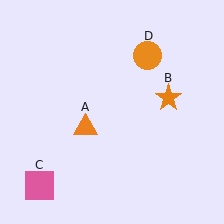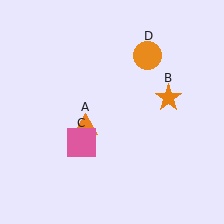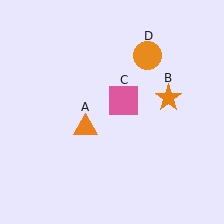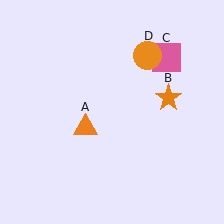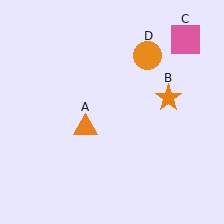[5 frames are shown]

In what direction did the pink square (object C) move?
The pink square (object C) moved up and to the right.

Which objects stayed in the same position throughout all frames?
Orange triangle (object A) and orange star (object B) and orange circle (object D) remained stationary.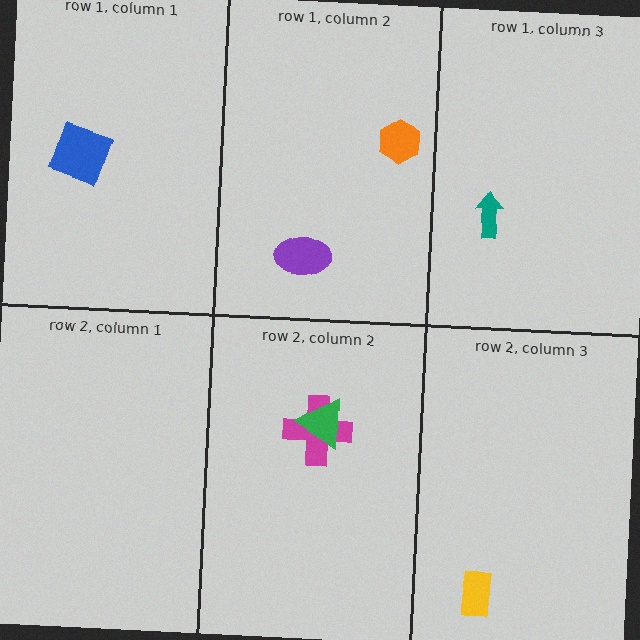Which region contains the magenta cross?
The row 2, column 2 region.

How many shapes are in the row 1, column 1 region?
1.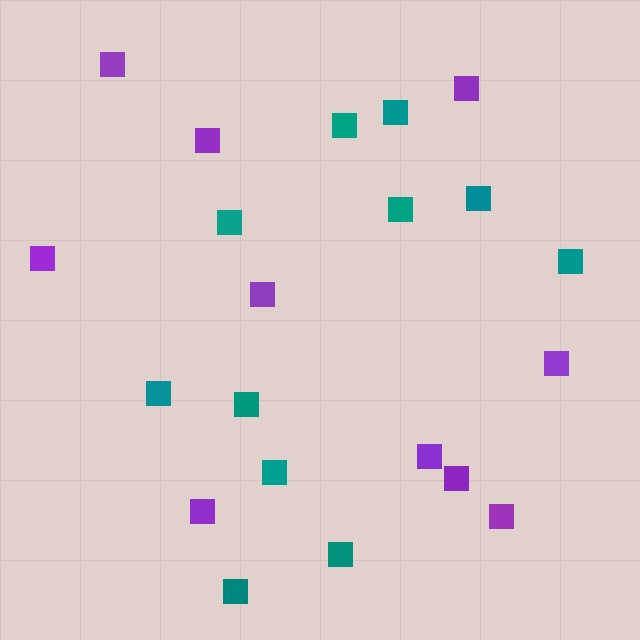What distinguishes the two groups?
There are 2 groups: one group of teal squares (11) and one group of purple squares (10).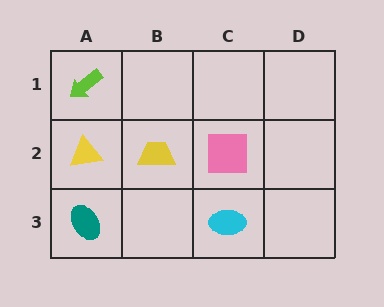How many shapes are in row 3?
2 shapes.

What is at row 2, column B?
A yellow trapezoid.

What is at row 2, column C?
A pink square.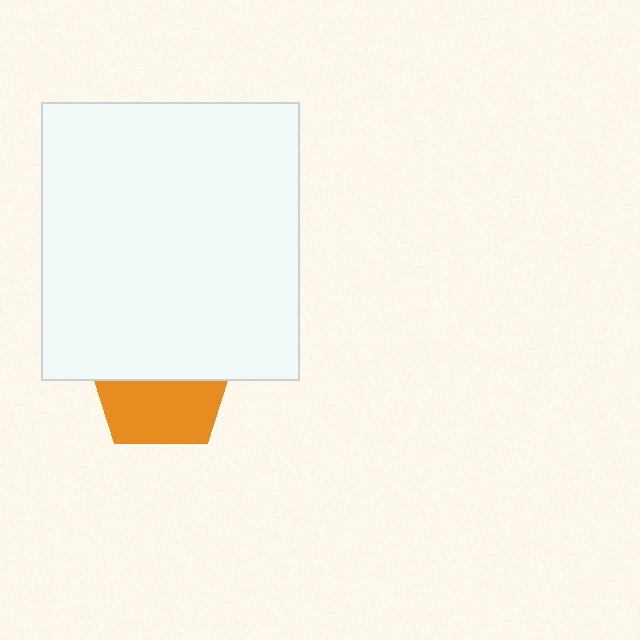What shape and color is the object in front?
The object in front is a white rectangle.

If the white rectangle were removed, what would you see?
You would see the complete orange pentagon.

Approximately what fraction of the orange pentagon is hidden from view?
Roughly 52% of the orange pentagon is hidden behind the white rectangle.